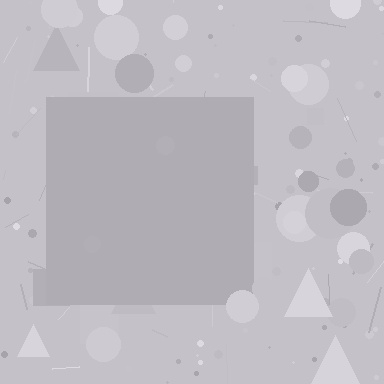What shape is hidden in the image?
A square is hidden in the image.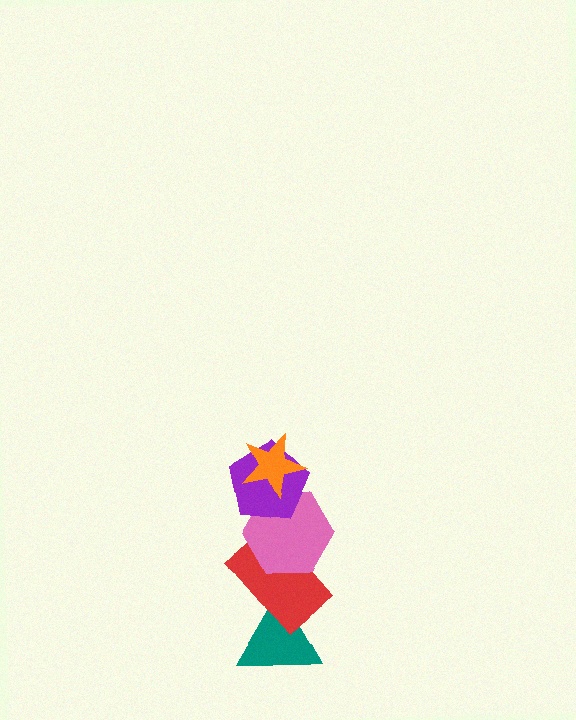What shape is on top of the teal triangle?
The red rectangle is on top of the teal triangle.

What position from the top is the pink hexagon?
The pink hexagon is 3rd from the top.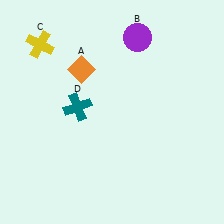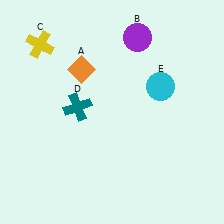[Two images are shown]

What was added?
A cyan circle (E) was added in Image 2.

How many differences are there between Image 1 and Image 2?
There is 1 difference between the two images.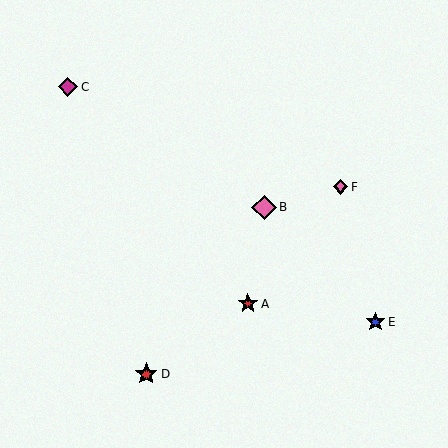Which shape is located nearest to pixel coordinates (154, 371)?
The red star (labeled D) at (146, 374) is nearest to that location.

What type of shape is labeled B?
Shape B is a pink diamond.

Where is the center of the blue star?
The center of the blue star is at (375, 322).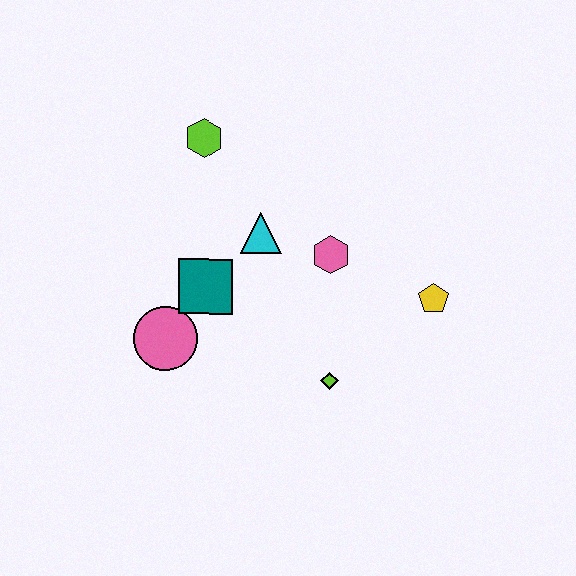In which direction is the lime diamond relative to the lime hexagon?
The lime diamond is below the lime hexagon.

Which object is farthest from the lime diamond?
The lime hexagon is farthest from the lime diamond.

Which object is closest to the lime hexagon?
The cyan triangle is closest to the lime hexagon.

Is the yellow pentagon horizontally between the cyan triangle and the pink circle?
No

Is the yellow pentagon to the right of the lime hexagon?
Yes